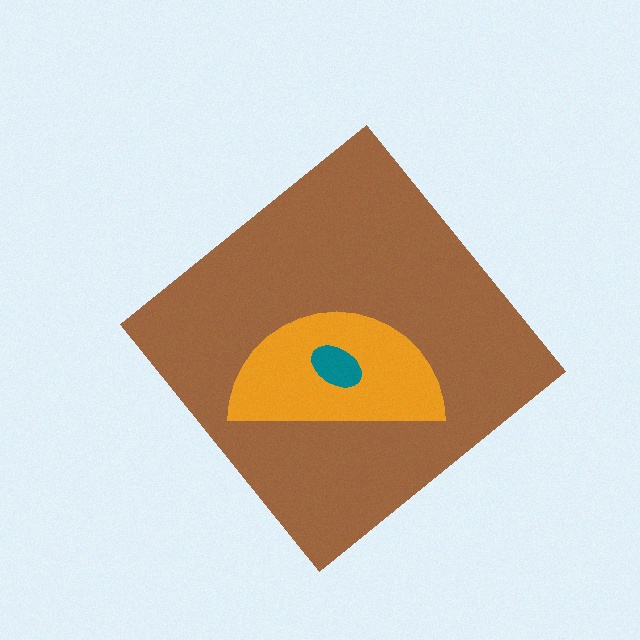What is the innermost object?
The teal ellipse.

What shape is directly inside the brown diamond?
The orange semicircle.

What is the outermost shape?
The brown diamond.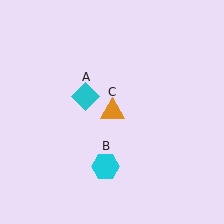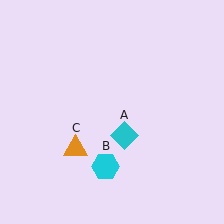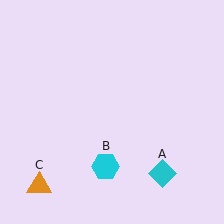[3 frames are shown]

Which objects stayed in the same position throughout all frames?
Cyan hexagon (object B) remained stationary.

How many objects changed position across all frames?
2 objects changed position: cyan diamond (object A), orange triangle (object C).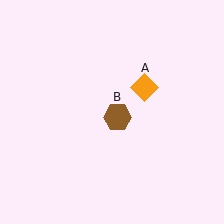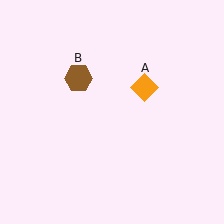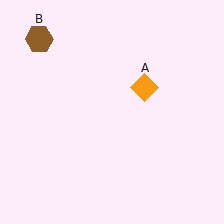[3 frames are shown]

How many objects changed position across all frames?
1 object changed position: brown hexagon (object B).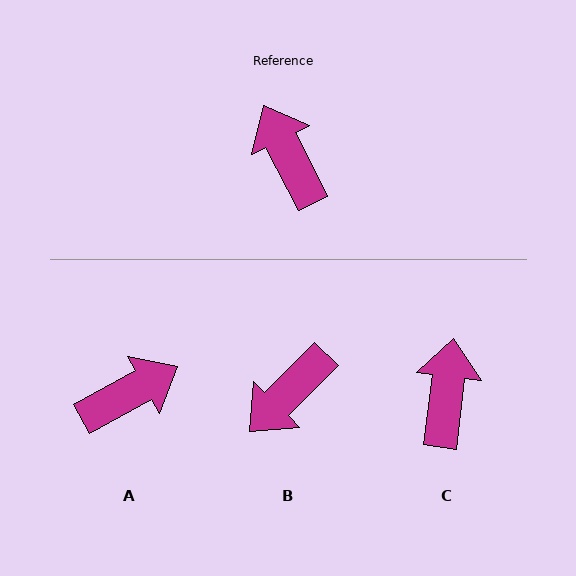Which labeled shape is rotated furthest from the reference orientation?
B, about 109 degrees away.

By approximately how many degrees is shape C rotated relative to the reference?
Approximately 34 degrees clockwise.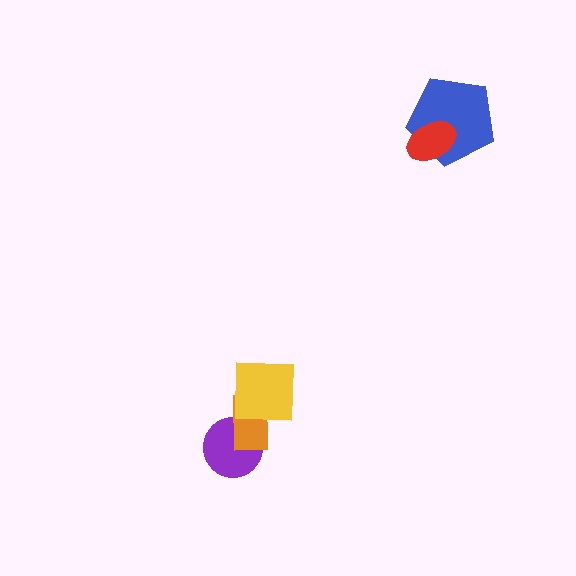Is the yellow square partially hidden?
No, no other shape covers it.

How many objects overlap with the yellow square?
1 object overlaps with the yellow square.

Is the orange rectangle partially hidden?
Yes, it is partially covered by another shape.